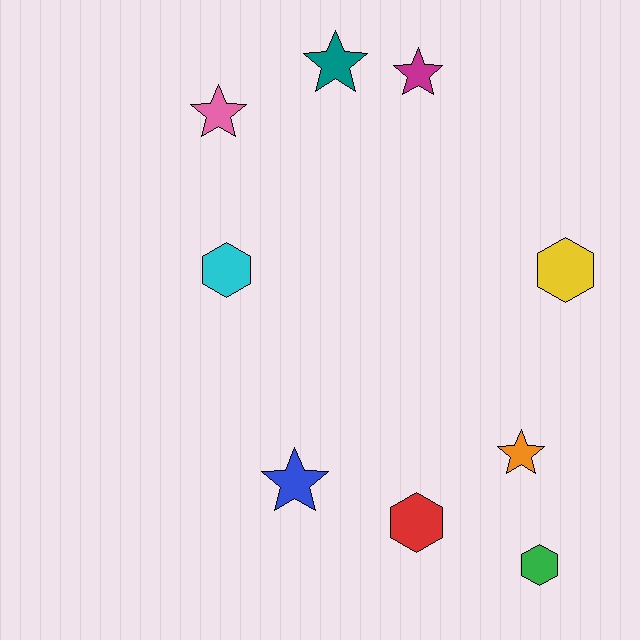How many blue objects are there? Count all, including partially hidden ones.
There is 1 blue object.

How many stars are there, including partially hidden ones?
There are 5 stars.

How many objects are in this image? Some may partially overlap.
There are 9 objects.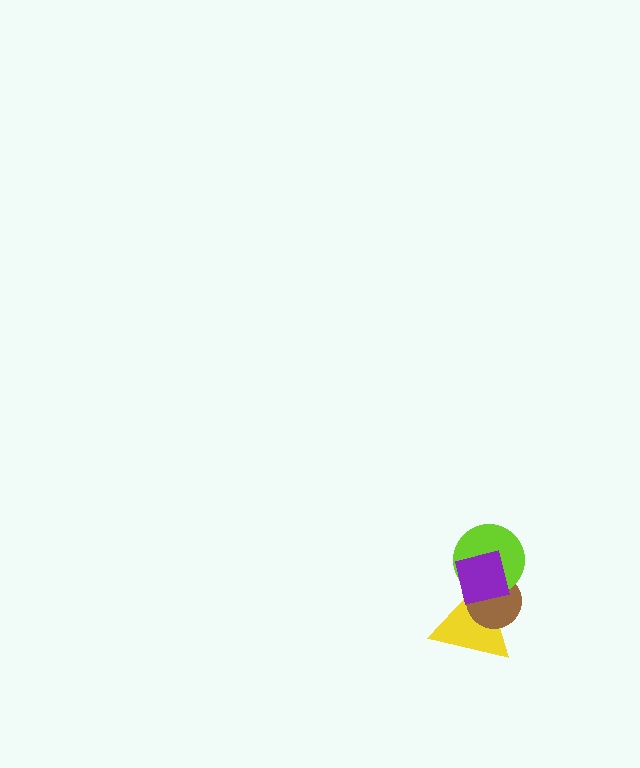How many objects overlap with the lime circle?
3 objects overlap with the lime circle.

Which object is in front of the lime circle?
The purple square is in front of the lime circle.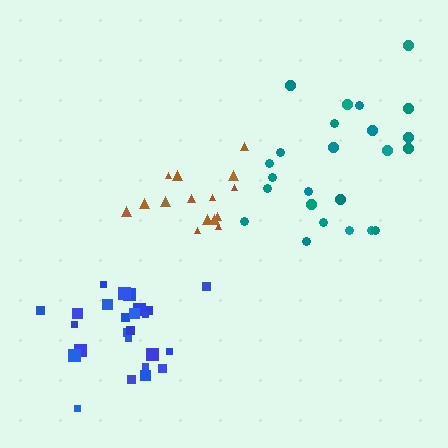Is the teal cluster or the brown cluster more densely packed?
Brown.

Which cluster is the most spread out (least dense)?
Teal.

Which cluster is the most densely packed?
Brown.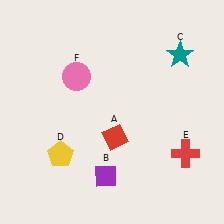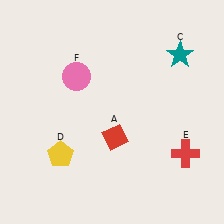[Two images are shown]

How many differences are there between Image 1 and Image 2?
There is 1 difference between the two images.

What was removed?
The purple diamond (B) was removed in Image 2.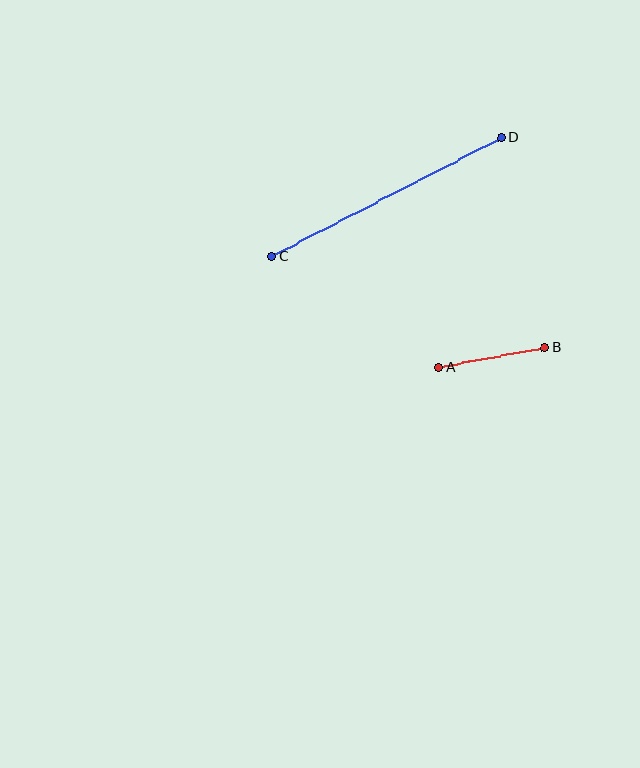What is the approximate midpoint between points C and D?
The midpoint is at approximately (386, 197) pixels.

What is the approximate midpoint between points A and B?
The midpoint is at approximately (492, 357) pixels.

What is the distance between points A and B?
The distance is approximately 108 pixels.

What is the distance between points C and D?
The distance is approximately 258 pixels.